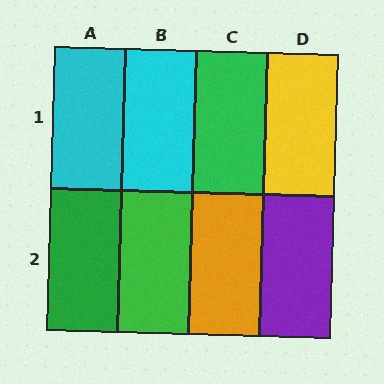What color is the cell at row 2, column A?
Green.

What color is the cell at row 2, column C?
Orange.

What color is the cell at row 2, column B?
Green.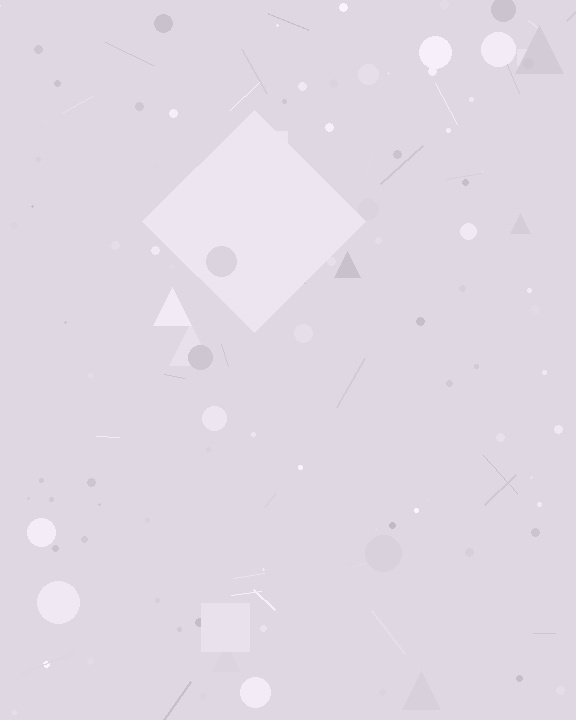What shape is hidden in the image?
A diamond is hidden in the image.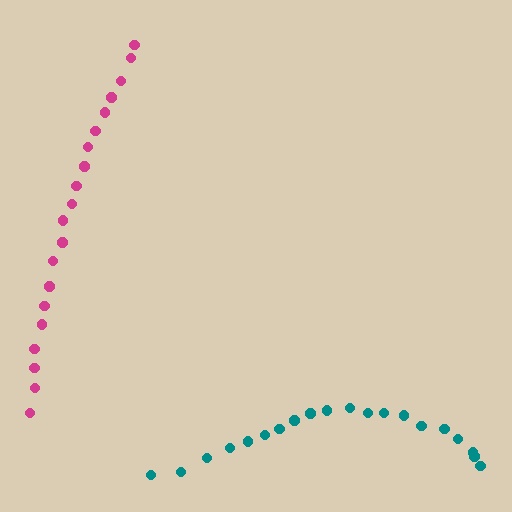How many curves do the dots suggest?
There are 2 distinct paths.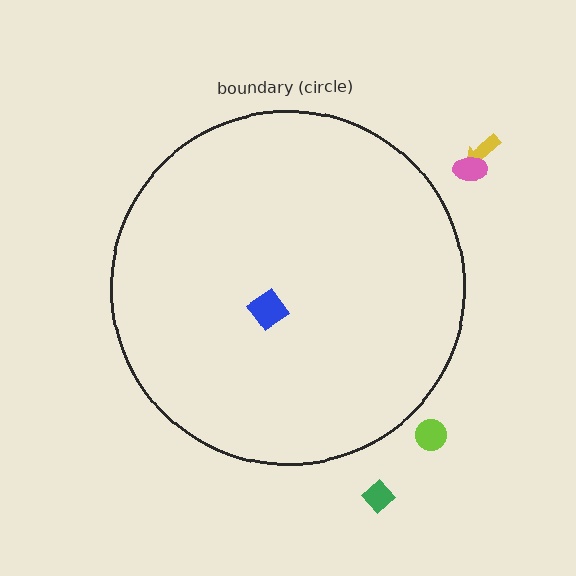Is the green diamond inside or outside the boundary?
Outside.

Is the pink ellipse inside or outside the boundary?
Outside.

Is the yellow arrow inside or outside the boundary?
Outside.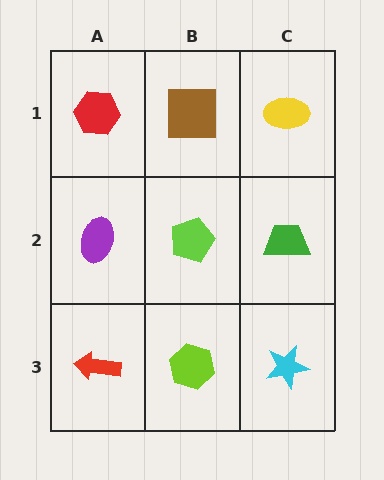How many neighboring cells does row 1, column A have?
2.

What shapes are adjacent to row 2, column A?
A red hexagon (row 1, column A), a red arrow (row 3, column A), a lime pentagon (row 2, column B).